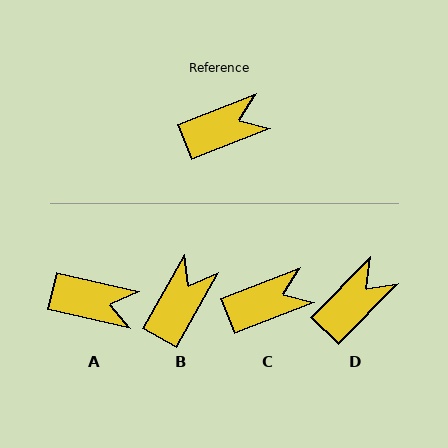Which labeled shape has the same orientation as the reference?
C.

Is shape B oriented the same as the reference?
No, it is off by about 39 degrees.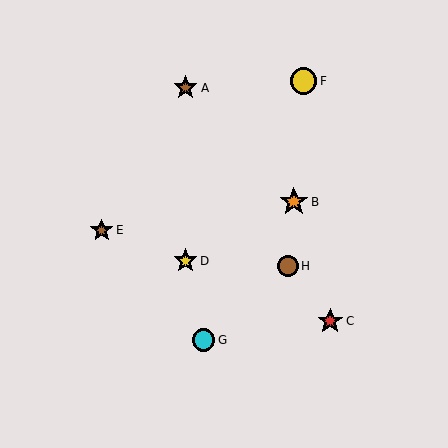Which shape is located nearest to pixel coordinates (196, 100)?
The brown star (labeled A) at (186, 88) is nearest to that location.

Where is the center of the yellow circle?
The center of the yellow circle is at (303, 81).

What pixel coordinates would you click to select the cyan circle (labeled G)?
Click at (203, 340) to select the cyan circle G.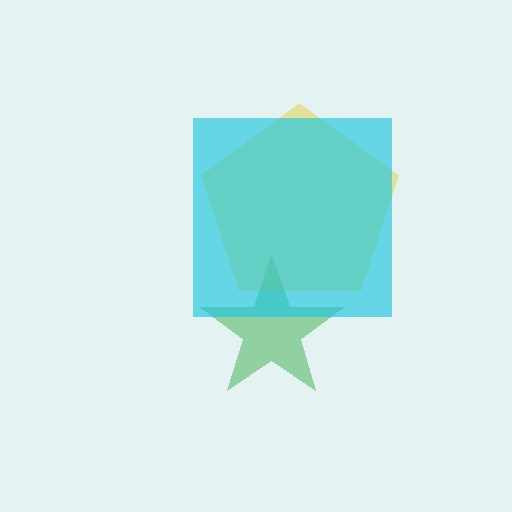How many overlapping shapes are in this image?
There are 3 overlapping shapes in the image.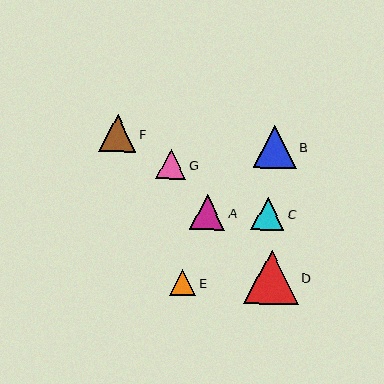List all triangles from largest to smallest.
From largest to smallest: D, B, F, A, C, G, E.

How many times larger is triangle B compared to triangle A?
Triangle B is approximately 1.2 times the size of triangle A.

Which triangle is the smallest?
Triangle E is the smallest with a size of approximately 26 pixels.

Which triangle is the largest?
Triangle D is the largest with a size of approximately 54 pixels.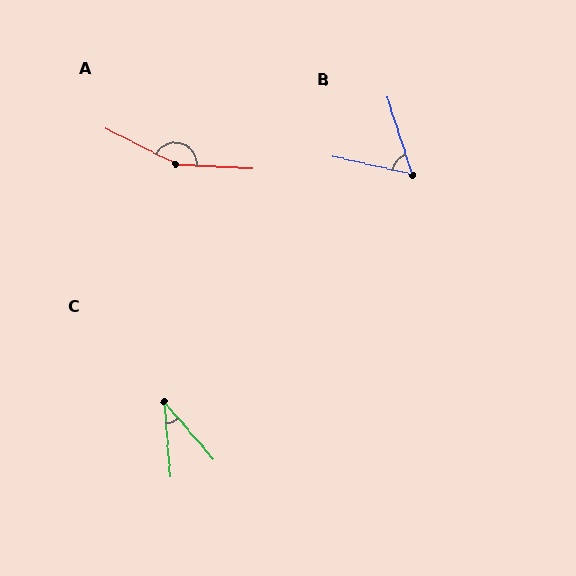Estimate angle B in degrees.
Approximately 60 degrees.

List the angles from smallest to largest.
C (36°), B (60°), A (156°).